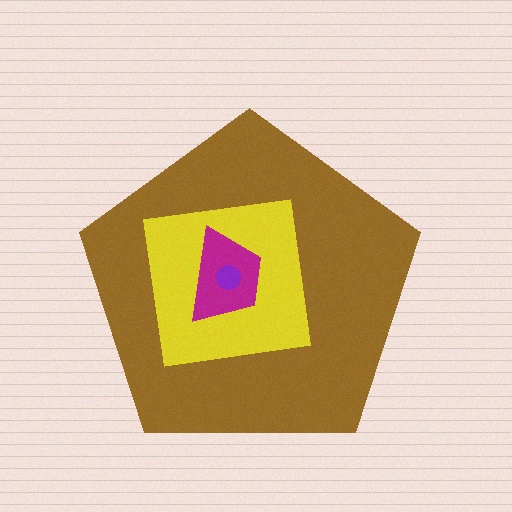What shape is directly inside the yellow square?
The magenta trapezoid.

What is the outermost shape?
The brown pentagon.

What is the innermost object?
The purple circle.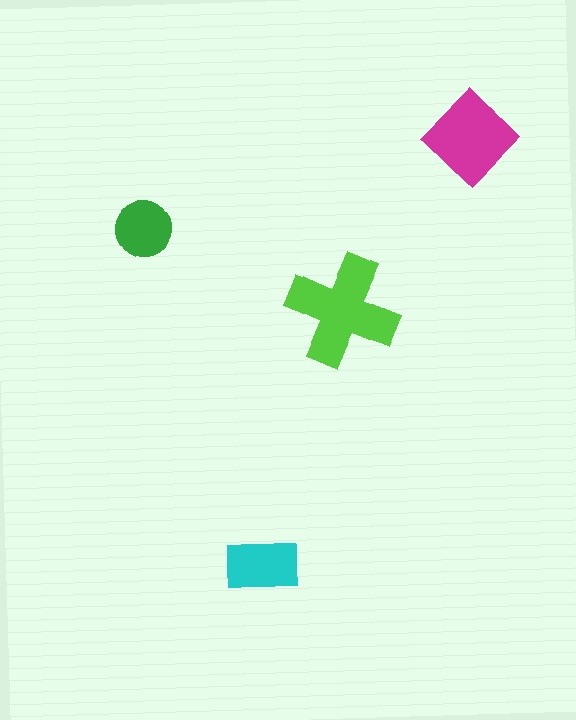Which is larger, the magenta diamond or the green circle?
The magenta diamond.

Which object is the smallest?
The green circle.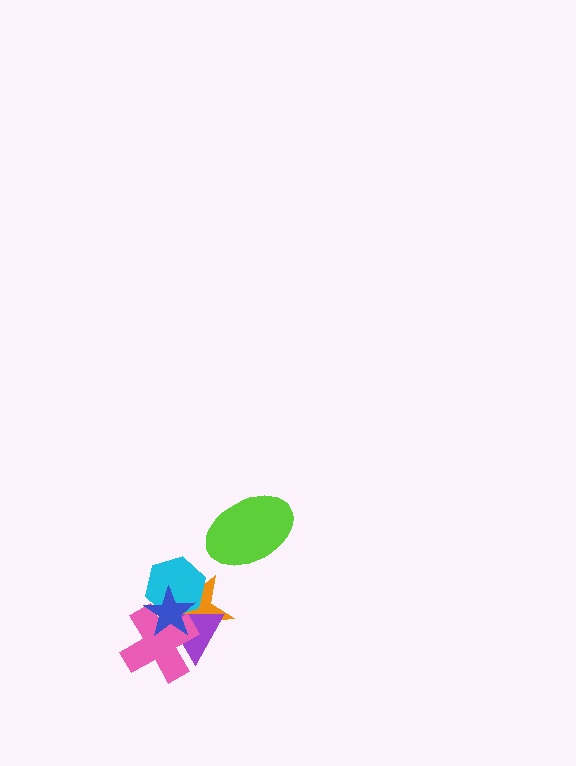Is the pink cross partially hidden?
Yes, it is partially covered by another shape.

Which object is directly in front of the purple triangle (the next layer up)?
The pink cross is directly in front of the purple triangle.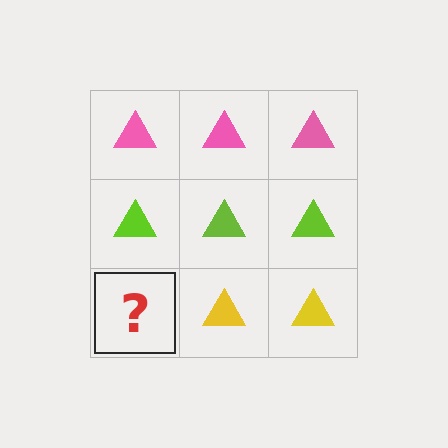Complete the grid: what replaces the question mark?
The question mark should be replaced with a yellow triangle.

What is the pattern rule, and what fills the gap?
The rule is that each row has a consistent color. The gap should be filled with a yellow triangle.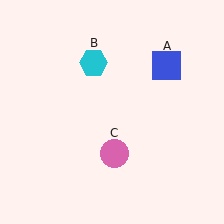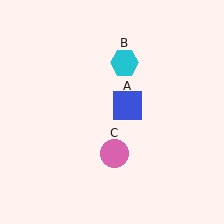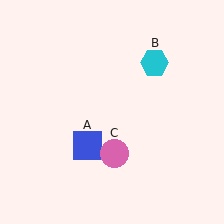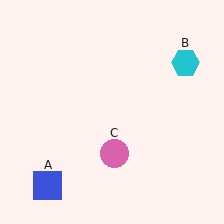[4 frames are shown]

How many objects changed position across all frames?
2 objects changed position: blue square (object A), cyan hexagon (object B).